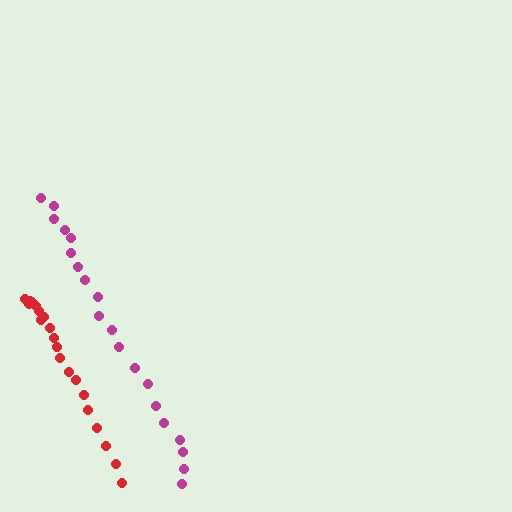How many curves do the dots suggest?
There are 2 distinct paths.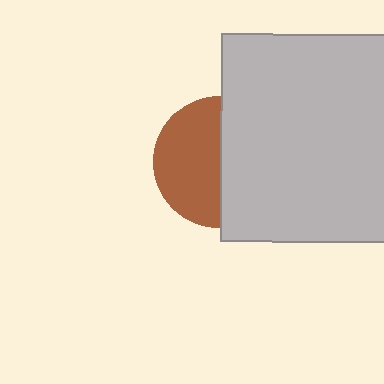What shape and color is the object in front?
The object in front is a light gray square.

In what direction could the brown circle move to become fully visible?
The brown circle could move left. That would shift it out from behind the light gray square entirely.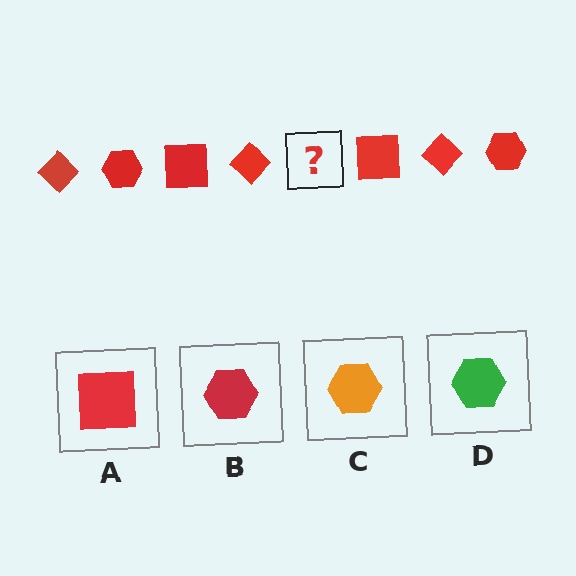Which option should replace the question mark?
Option B.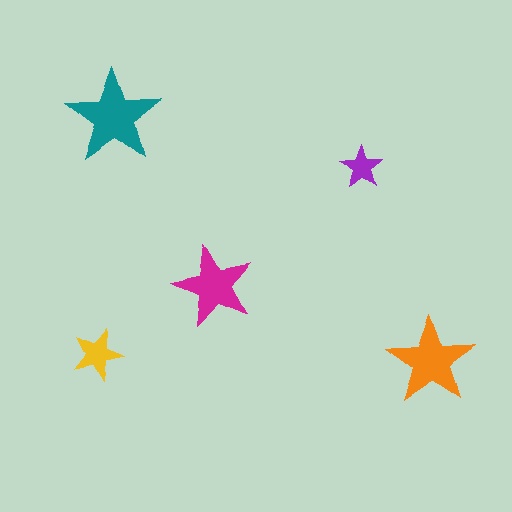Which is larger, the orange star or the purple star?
The orange one.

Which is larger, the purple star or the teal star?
The teal one.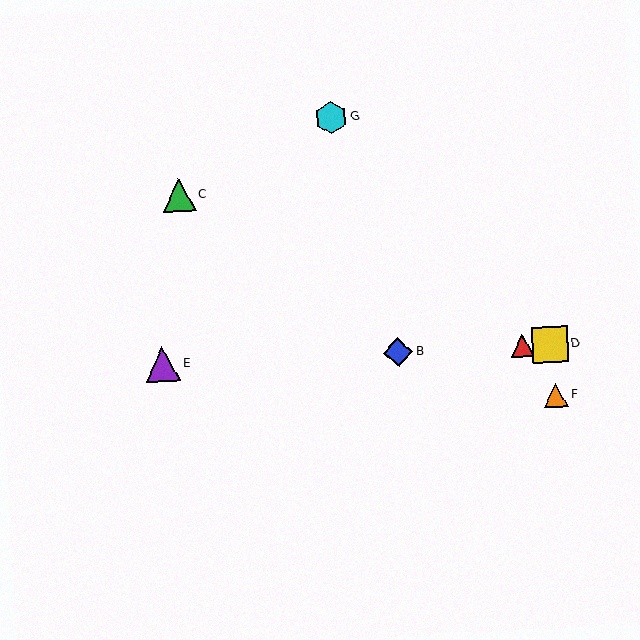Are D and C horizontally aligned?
No, D is at y≈344 and C is at y≈195.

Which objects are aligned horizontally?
Objects A, B, D, E are aligned horizontally.